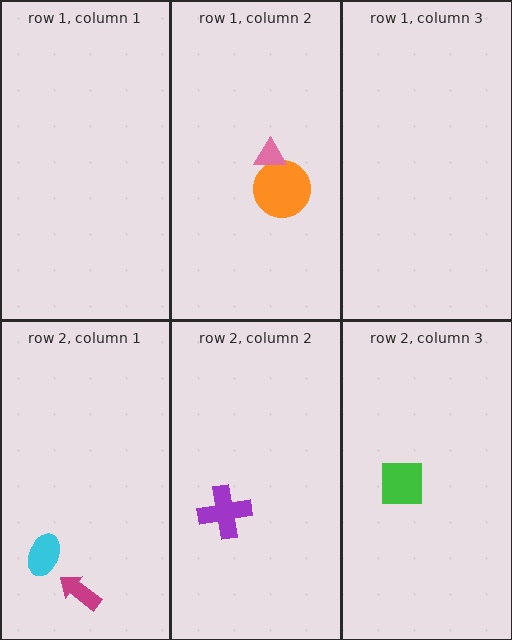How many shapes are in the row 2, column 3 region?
1.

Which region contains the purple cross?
The row 2, column 2 region.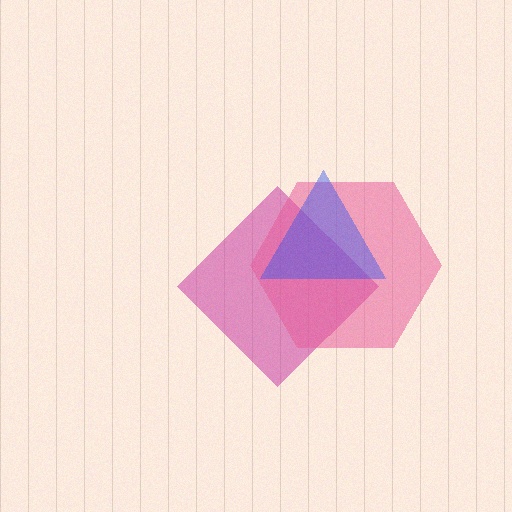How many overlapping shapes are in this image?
There are 3 overlapping shapes in the image.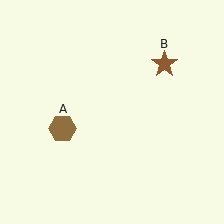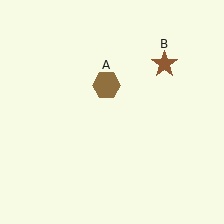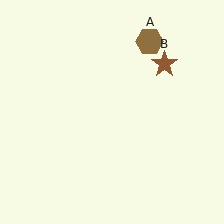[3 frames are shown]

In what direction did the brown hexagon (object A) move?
The brown hexagon (object A) moved up and to the right.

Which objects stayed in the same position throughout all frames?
Brown star (object B) remained stationary.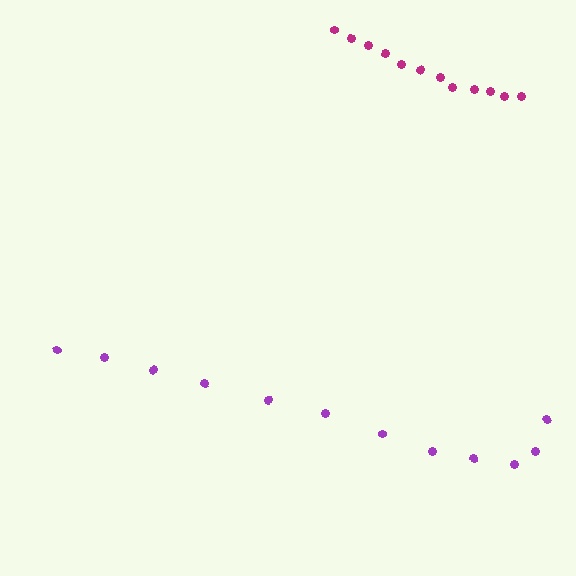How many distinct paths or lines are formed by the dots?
There are 2 distinct paths.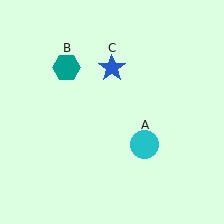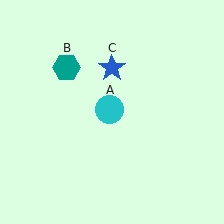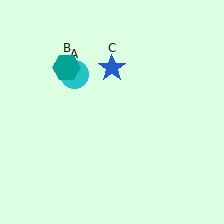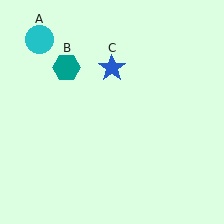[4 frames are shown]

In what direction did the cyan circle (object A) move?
The cyan circle (object A) moved up and to the left.